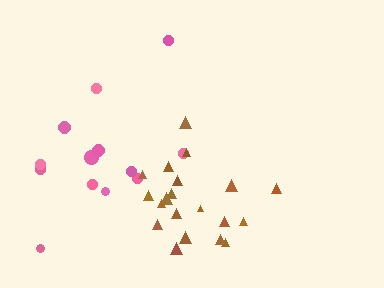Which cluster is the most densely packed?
Brown.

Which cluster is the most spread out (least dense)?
Pink.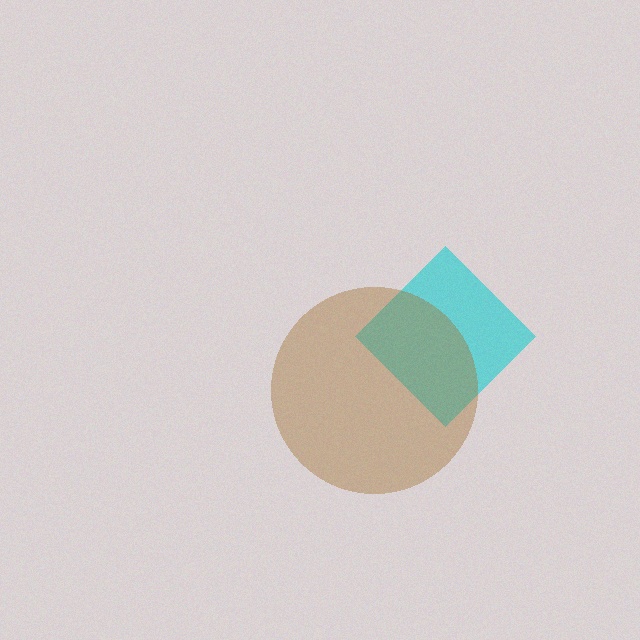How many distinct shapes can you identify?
There are 2 distinct shapes: a cyan diamond, a brown circle.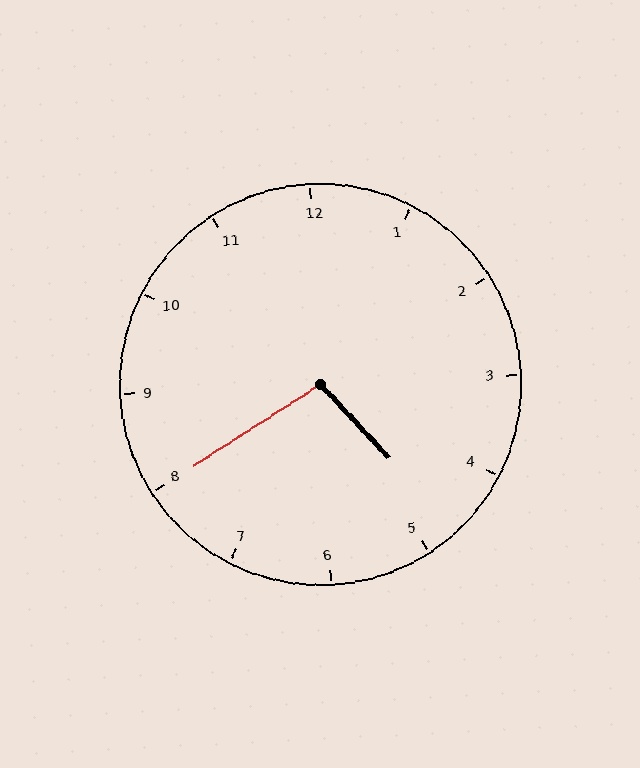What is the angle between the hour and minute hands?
Approximately 100 degrees.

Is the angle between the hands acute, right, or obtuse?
It is obtuse.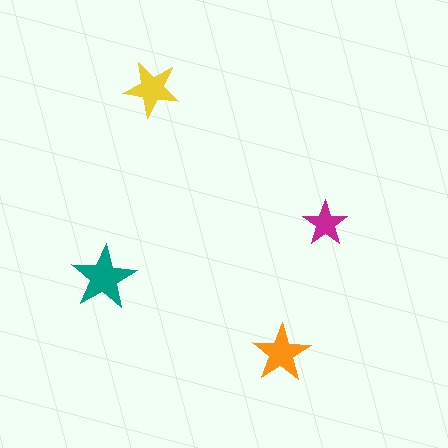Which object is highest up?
The yellow star is topmost.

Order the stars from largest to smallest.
the teal one, the orange one, the yellow one, the magenta one.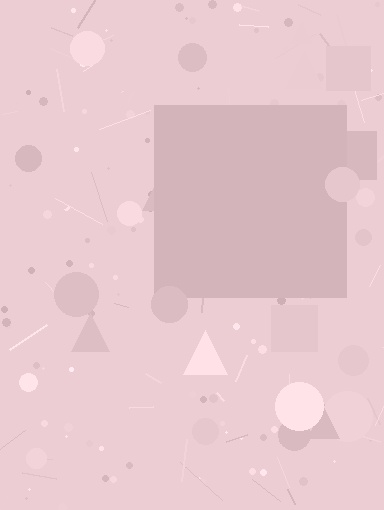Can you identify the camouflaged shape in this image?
The camouflaged shape is a square.